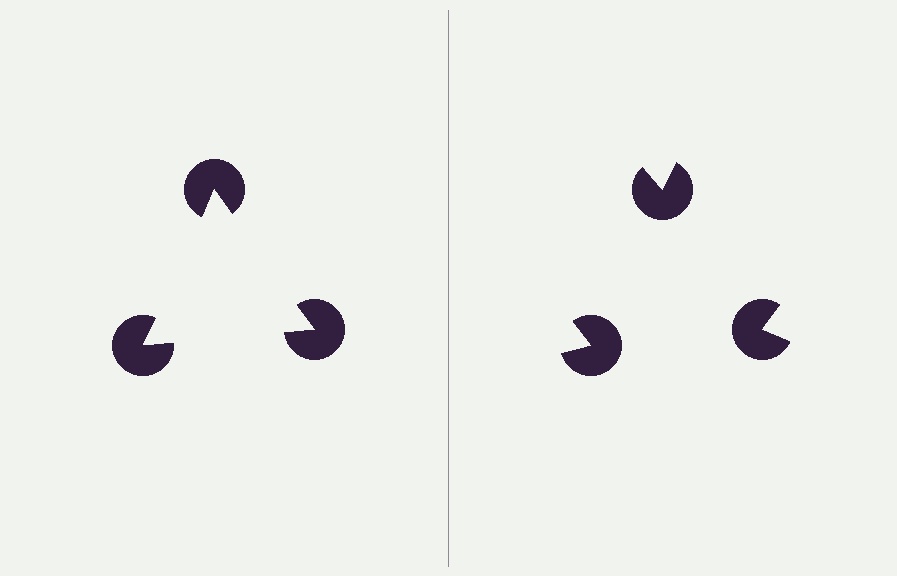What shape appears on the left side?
An illusory triangle.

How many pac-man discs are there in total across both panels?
6 — 3 on each side.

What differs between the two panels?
The pac-man discs are positioned identically on both sides; only the wedge orientations differ. On the left they align to a triangle; on the right they are misaligned.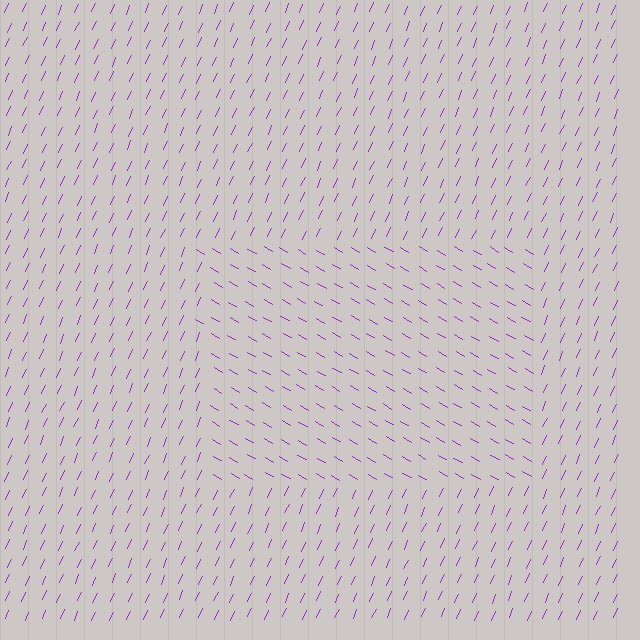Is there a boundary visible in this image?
Yes, there is a texture boundary formed by a change in line orientation.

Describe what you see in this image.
The image is filled with small purple line segments. A rectangle region in the image has lines oriented differently from the surrounding lines, creating a visible texture boundary.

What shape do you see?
I see a rectangle.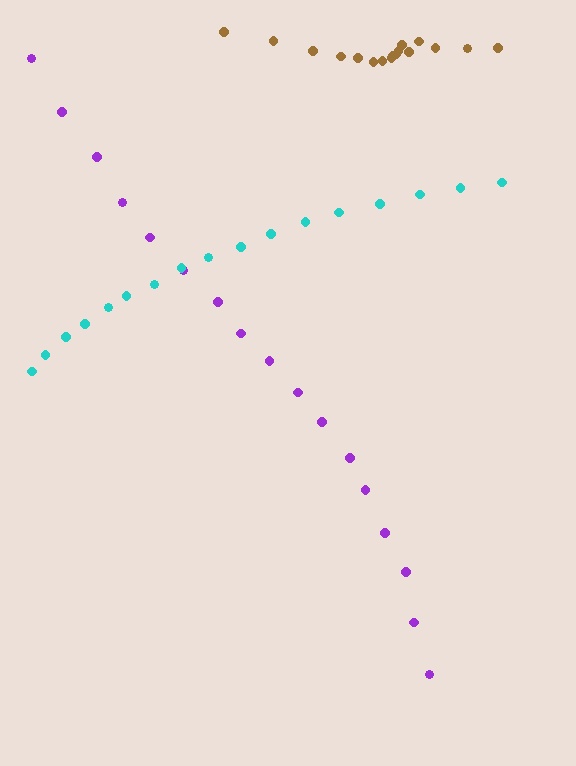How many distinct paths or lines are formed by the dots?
There are 3 distinct paths.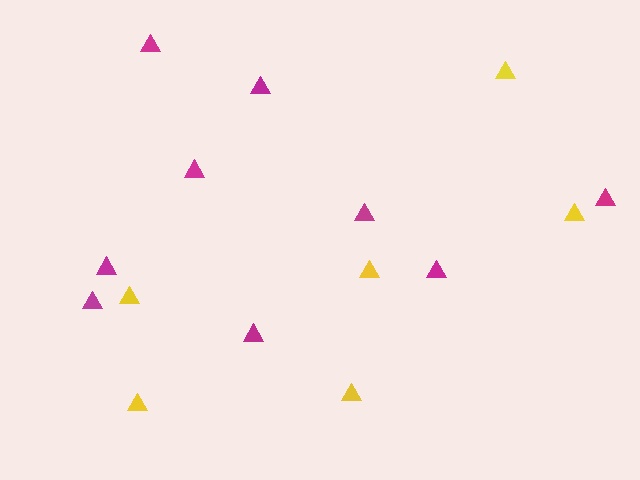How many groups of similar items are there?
There are 2 groups: one group of magenta triangles (9) and one group of yellow triangles (6).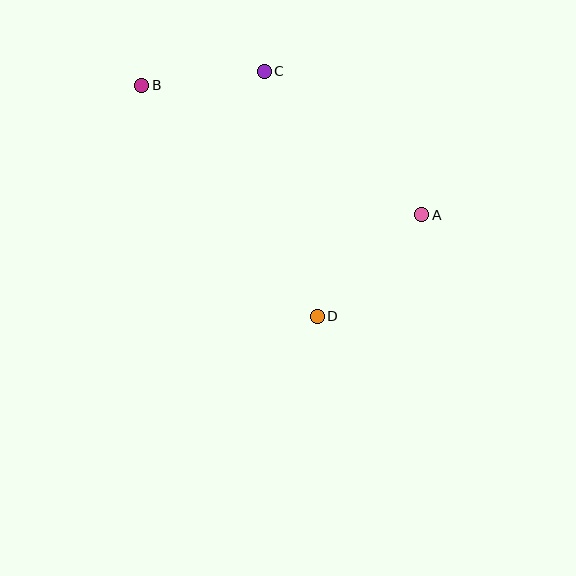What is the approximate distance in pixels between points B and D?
The distance between B and D is approximately 290 pixels.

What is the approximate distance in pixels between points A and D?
The distance between A and D is approximately 146 pixels.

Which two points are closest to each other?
Points B and C are closest to each other.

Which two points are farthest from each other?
Points A and B are farthest from each other.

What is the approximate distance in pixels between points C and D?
The distance between C and D is approximately 251 pixels.